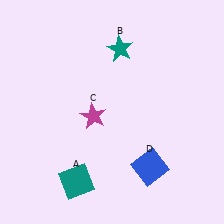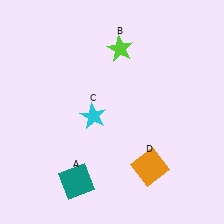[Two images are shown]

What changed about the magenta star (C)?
In Image 1, C is magenta. In Image 2, it changed to cyan.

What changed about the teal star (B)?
In Image 1, B is teal. In Image 2, it changed to lime.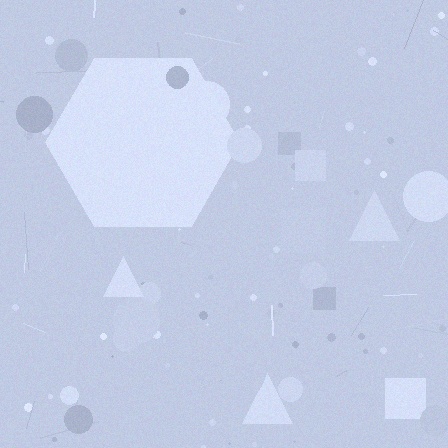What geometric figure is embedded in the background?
A hexagon is embedded in the background.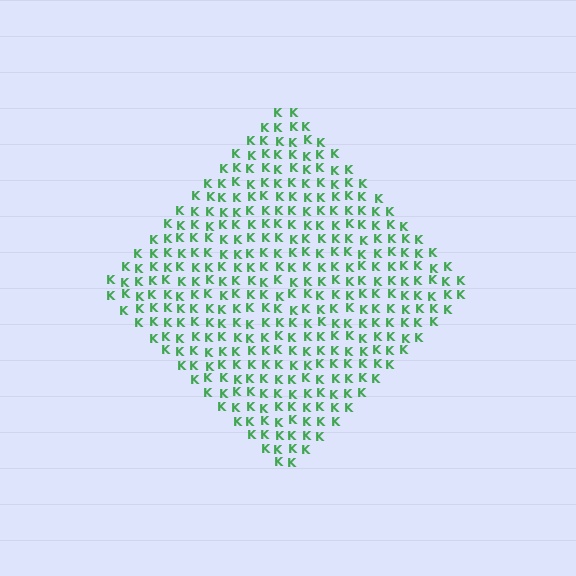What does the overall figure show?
The overall figure shows a diamond.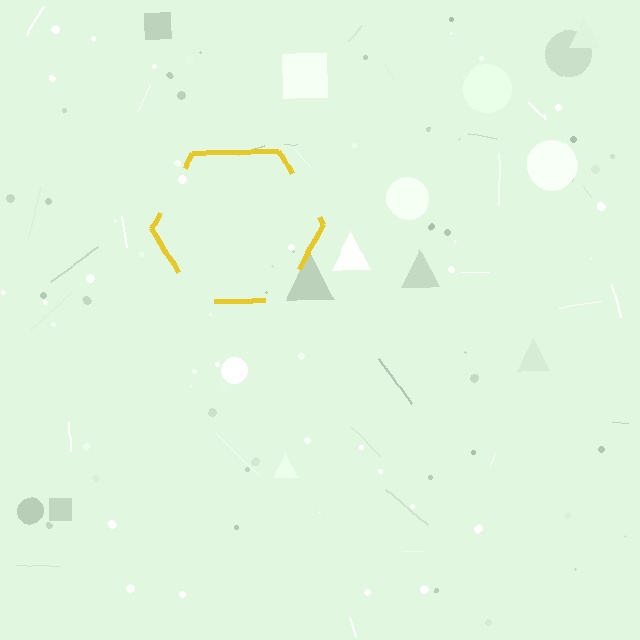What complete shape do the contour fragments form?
The contour fragments form a hexagon.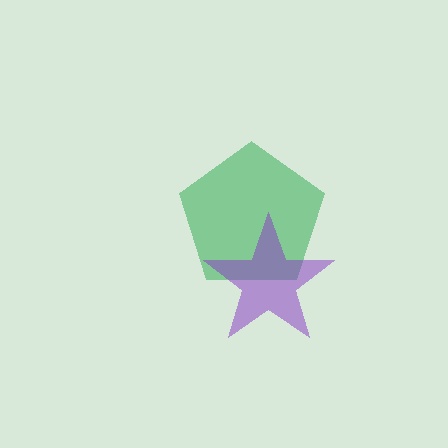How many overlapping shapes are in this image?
There are 2 overlapping shapes in the image.